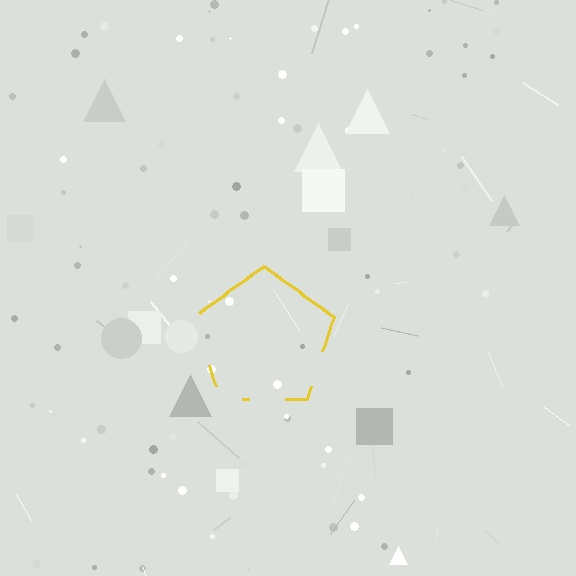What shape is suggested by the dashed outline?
The dashed outline suggests a pentagon.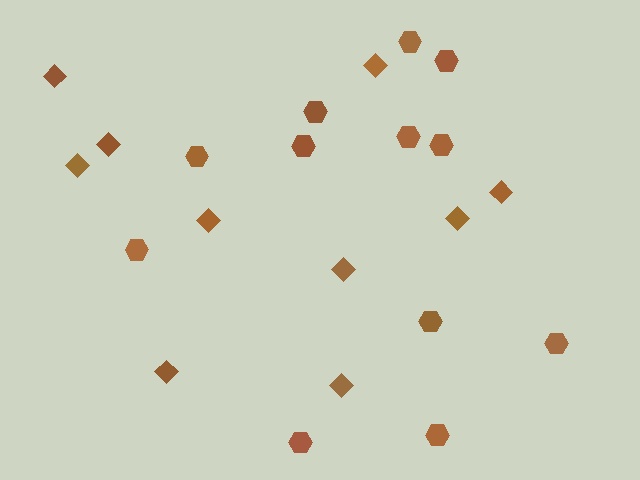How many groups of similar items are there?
There are 2 groups: one group of diamonds (10) and one group of hexagons (12).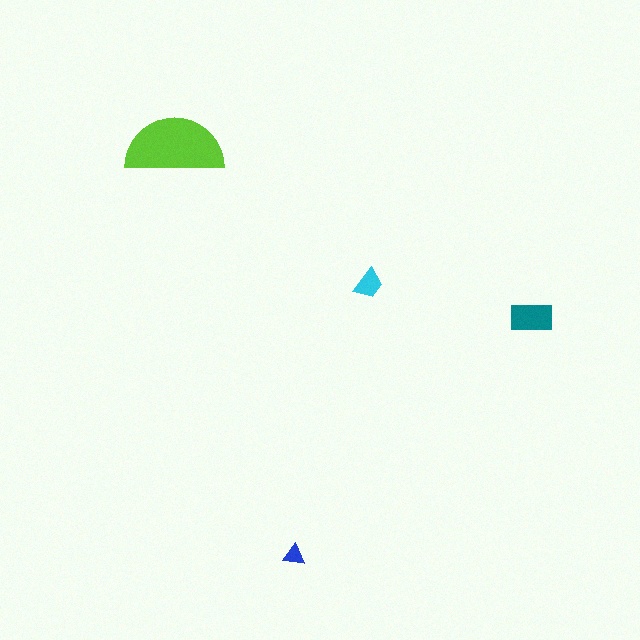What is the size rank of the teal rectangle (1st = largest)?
2nd.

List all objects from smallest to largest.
The blue triangle, the cyan trapezoid, the teal rectangle, the lime semicircle.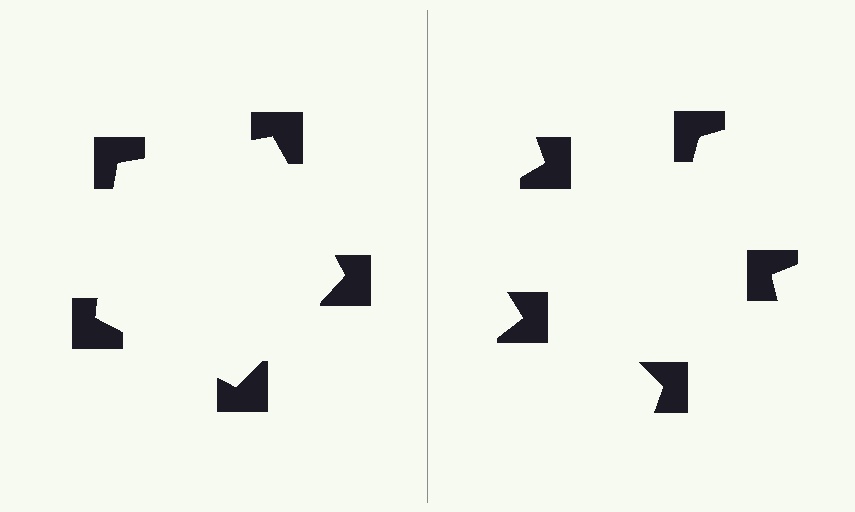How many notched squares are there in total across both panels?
10 — 5 on each side.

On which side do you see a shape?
An illusory pentagon appears on the left side. On the right side the wedge cuts are rotated, so no coherent shape forms.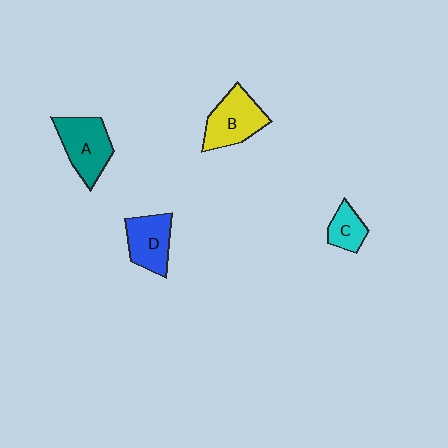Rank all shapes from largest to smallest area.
From largest to smallest: A (teal), B (yellow), D (blue), C (cyan).